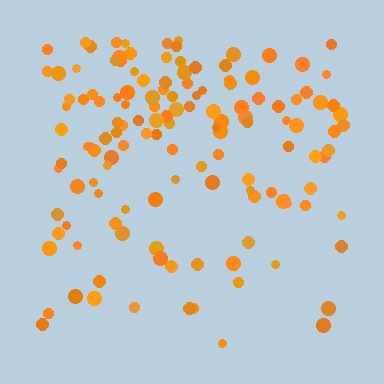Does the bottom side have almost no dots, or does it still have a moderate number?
Still a moderate number, just noticeably fewer than the top.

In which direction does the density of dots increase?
From bottom to top, with the top side densest.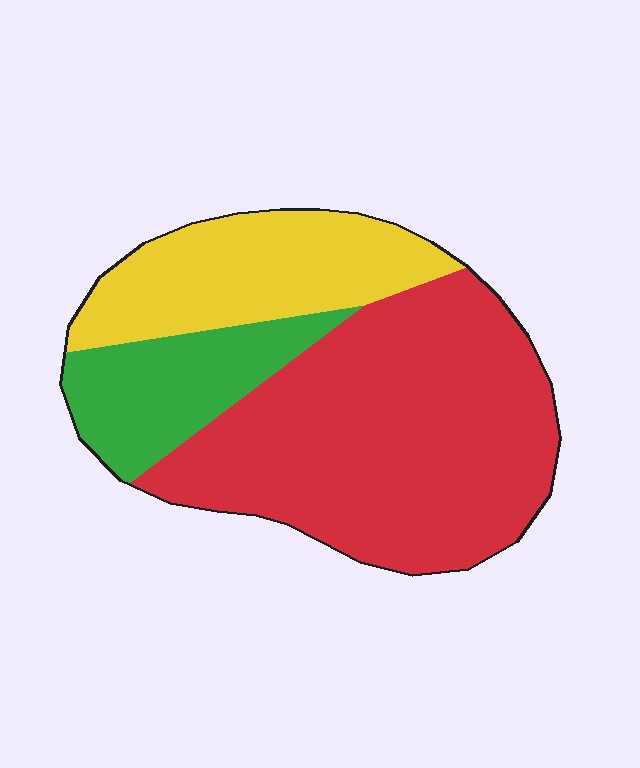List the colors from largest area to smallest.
From largest to smallest: red, yellow, green.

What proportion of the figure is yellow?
Yellow takes up about one quarter (1/4) of the figure.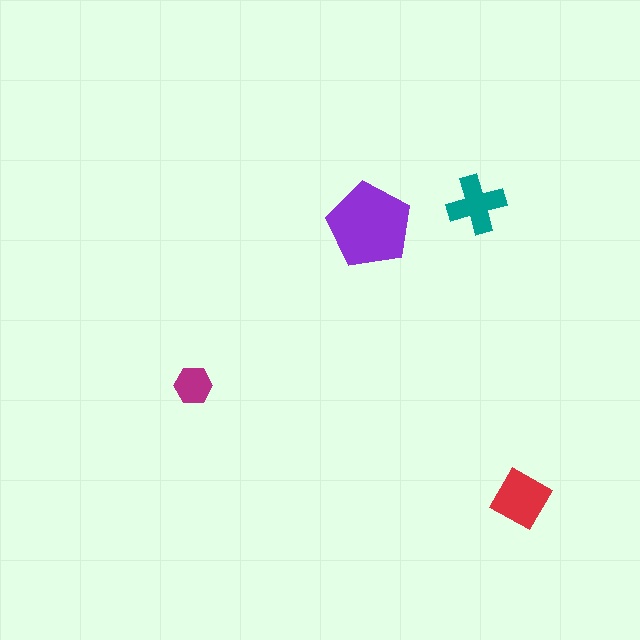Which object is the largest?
The purple pentagon.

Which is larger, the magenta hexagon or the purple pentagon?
The purple pentagon.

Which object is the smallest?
The magenta hexagon.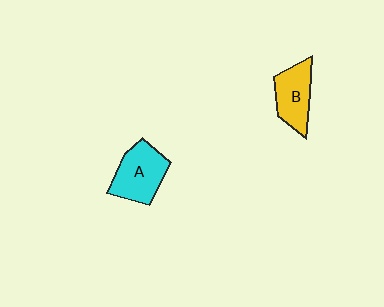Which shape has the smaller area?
Shape B (yellow).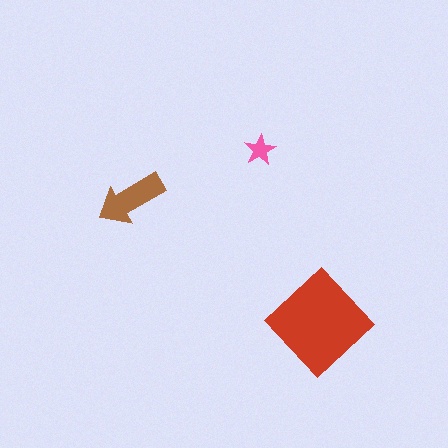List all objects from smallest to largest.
The pink star, the brown arrow, the red diamond.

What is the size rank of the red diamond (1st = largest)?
1st.